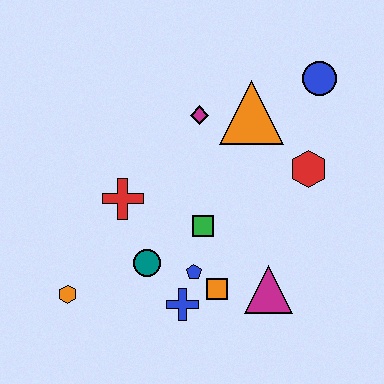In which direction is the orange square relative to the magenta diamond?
The orange square is below the magenta diamond.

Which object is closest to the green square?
The blue pentagon is closest to the green square.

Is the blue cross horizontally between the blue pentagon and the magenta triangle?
No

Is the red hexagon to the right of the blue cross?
Yes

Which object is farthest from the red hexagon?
The orange hexagon is farthest from the red hexagon.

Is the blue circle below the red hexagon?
No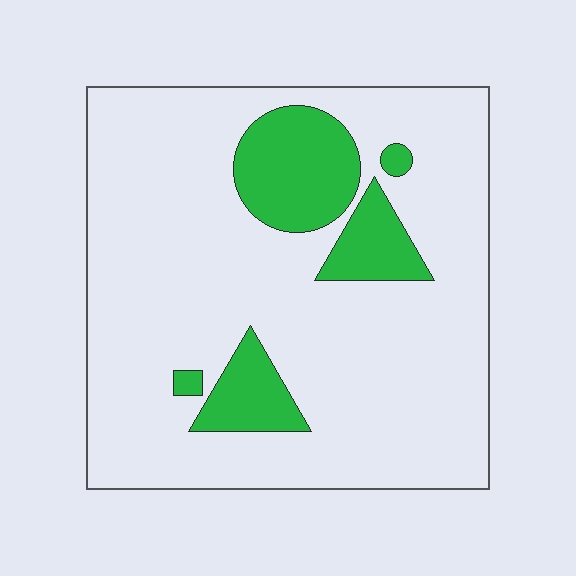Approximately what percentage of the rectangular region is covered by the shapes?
Approximately 15%.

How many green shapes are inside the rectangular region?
5.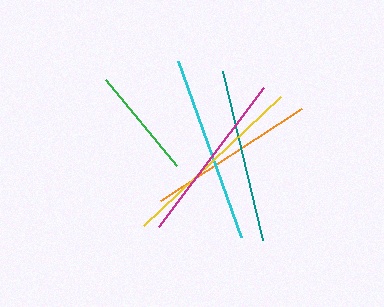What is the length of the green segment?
The green segment is approximately 111 pixels long.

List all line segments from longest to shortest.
From longest to shortest: yellow, cyan, magenta, teal, orange, green.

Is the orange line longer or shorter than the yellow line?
The yellow line is longer than the orange line.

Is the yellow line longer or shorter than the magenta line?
The yellow line is longer than the magenta line.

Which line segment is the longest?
The yellow line is the longest at approximately 187 pixels.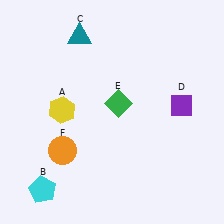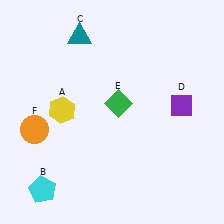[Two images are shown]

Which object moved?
The orange circle (F) moved left.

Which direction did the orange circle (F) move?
The orange circle (F) moved left.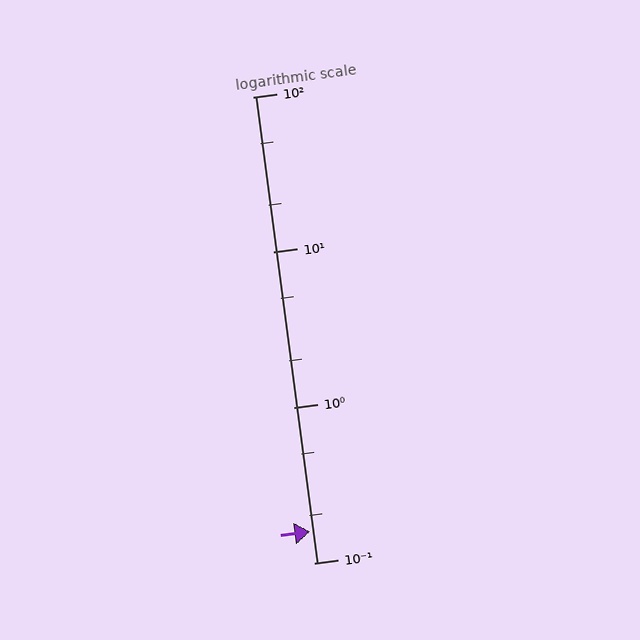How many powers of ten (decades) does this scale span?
The scale spans 3 decades, from 0.1 to 100.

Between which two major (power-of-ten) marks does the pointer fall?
The pointer is between 0.1 and 1.